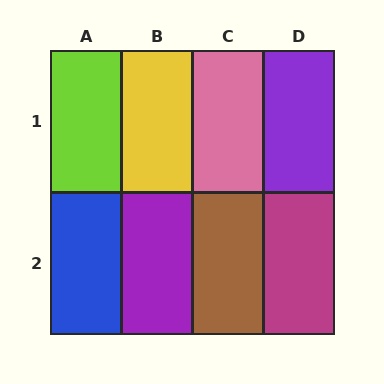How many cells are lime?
1 cell is lime.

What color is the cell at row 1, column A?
Lime.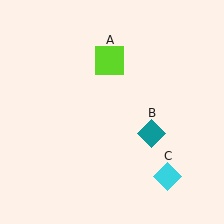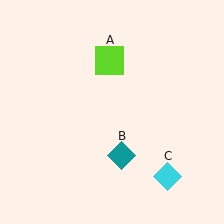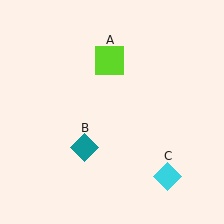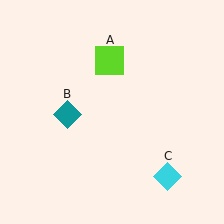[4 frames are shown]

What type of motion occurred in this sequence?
The teal diamond (object B) rotated clockwise around the center of the scene.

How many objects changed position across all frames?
1 object changed position: teal diamond (object B).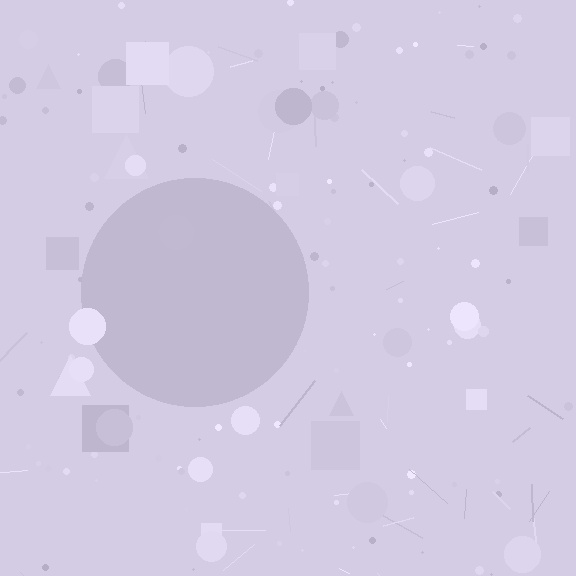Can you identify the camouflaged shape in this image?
The camouflaged shape is a circle.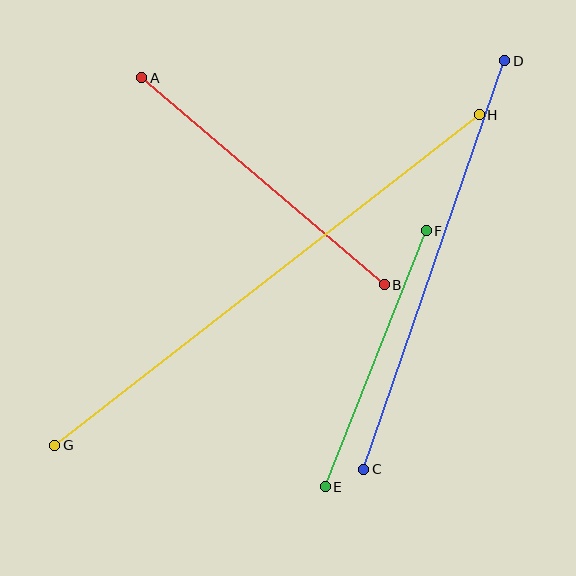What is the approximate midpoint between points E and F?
The midpoint is at approximately (376, 359) pixels.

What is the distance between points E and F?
The distance is approximately 275 pixels.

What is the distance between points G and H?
The distance is approximately 538 pixels.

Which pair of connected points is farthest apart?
Points G and H are farthest apart.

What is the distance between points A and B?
The distance is approximately 319 pixels.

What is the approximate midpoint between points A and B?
The midpoint is at approximately (263, 181) pixels.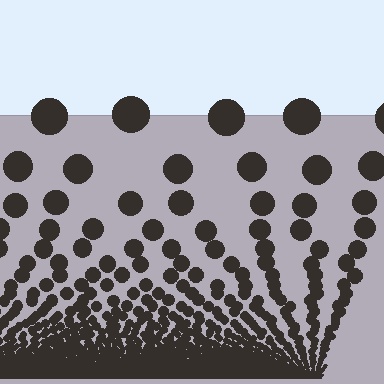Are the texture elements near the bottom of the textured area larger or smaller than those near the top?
Smaller. The gradient is inverted — elements near the bottom are smaller and denser.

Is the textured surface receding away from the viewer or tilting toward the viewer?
The surface appears to tilt toward the viewer. Texture elements get larger and sparser toward the top.